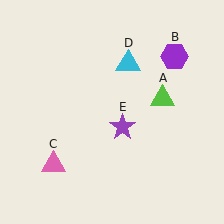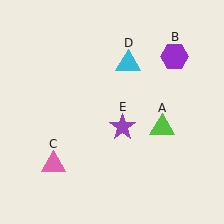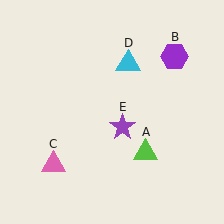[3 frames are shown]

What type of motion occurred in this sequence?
The lime triangle (object A) rotated clockwise around the center of the scene.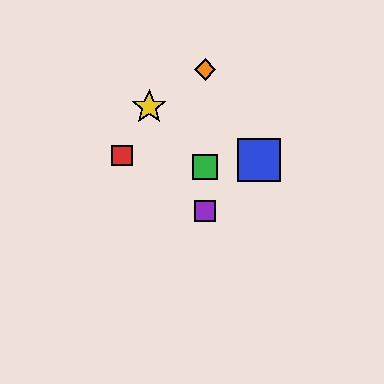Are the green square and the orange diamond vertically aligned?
Yes, both are at x≈205.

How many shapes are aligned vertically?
3 shapes (the green square, the purple square, the orange diamond) are aligned vertically.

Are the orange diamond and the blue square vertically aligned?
No, the orange diamond is at x≈205 and the blue square is at x≈259.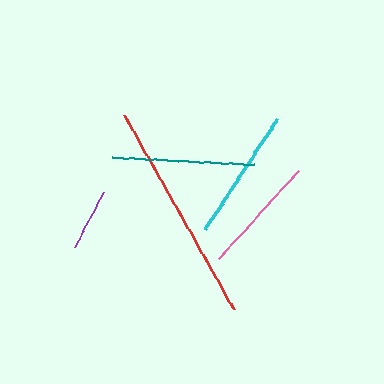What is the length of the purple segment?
The purple segment is approximately 63 pixels long.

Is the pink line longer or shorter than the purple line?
The pink line is longer than the purple line.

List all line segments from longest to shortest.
From longest to shortest: red, teal, cyan, pink, purple.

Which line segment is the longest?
The red line is the longest at approximately 223 pixels.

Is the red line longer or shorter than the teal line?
The red line is longer than the teal line.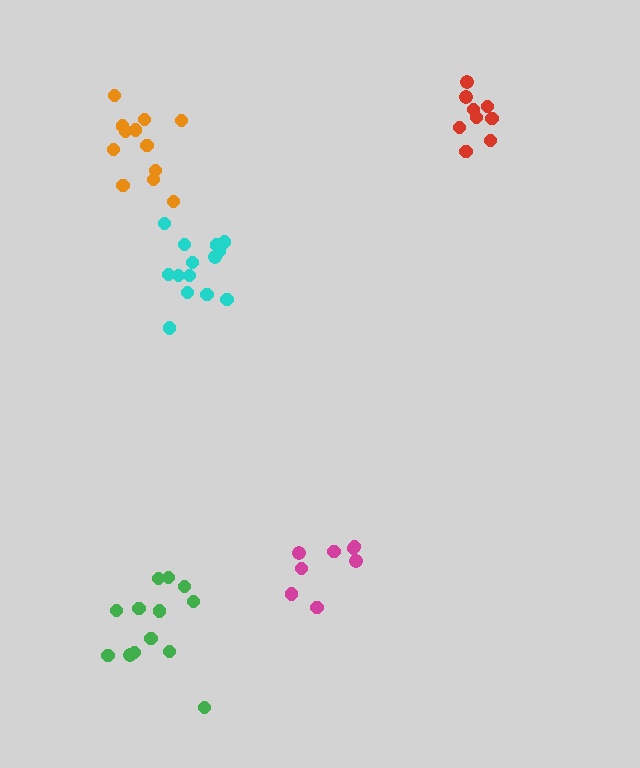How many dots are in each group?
Group 1: 12 dots, Group 2: 14 dots, Group 3: 8 dots, Group 4: 9 dots, Group 5: 13 dots (56 total).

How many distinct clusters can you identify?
There are 5 distinct clusters.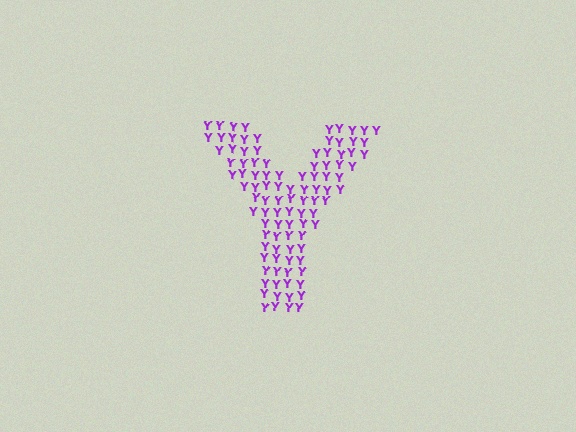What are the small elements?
The small elements are letter Y's.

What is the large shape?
The large shape is the letter Y.